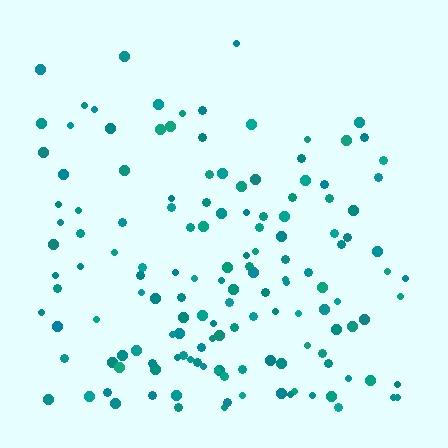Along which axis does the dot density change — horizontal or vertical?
Vertical.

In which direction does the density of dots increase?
From top to bottom, with the bottom side densest.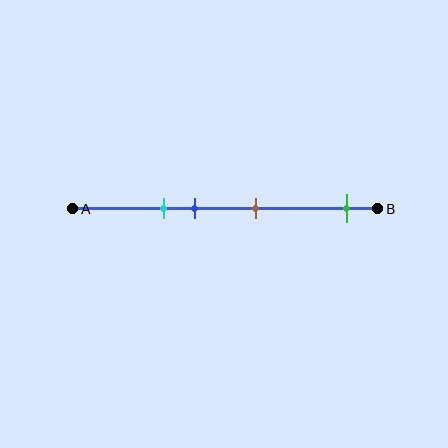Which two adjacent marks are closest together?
The cyan and blue marks are the closest adjacent pair.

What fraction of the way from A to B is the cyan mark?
The cyan mark is approximately 30% (0.3) of the way from A to B.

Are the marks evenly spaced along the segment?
No, the marks are not evenly spaced.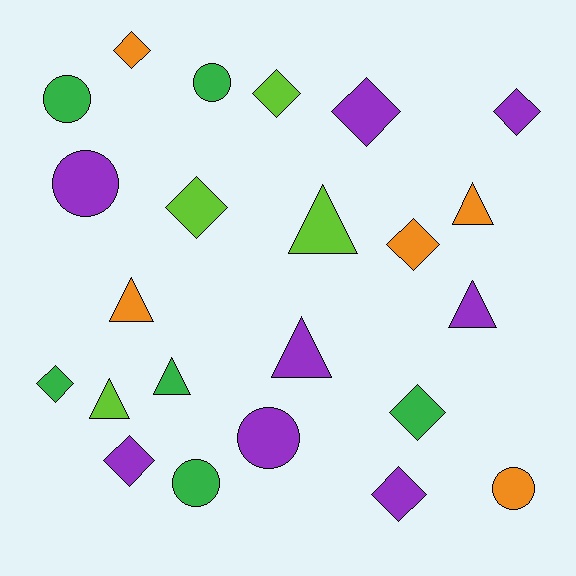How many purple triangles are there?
There are 2 purple triangles.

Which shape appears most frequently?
Diamond, with 10 objects.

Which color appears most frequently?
Purple, with 8 objects.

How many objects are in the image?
There are 23 objects.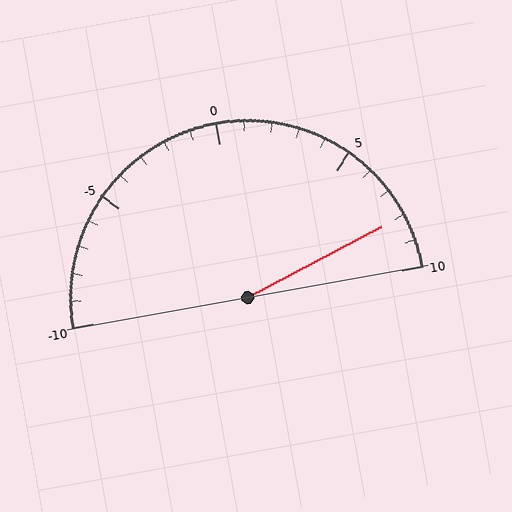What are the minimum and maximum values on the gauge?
The gauge ranges from -10 to 10.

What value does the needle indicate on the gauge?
The needle indicates approximately 8.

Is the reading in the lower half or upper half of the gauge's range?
The reading is in the upper half of the range (-10 to 10).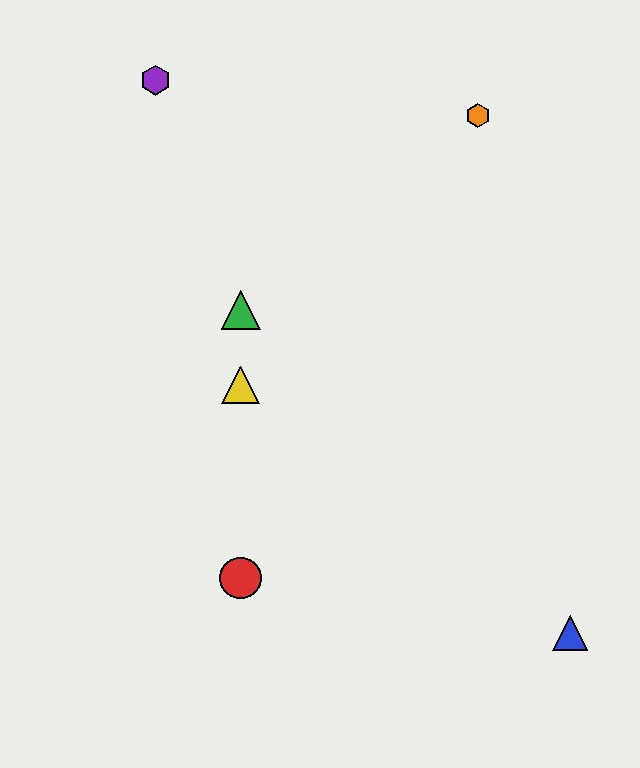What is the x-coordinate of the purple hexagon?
The purple hexagon is at x≈156.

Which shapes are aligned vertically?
The red circle, the green triangle, the yellow triangle are aligned vertically.